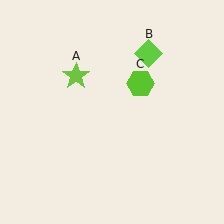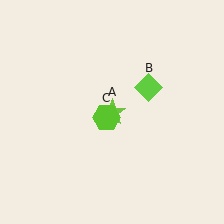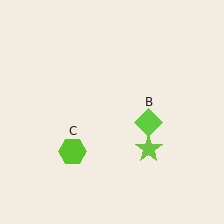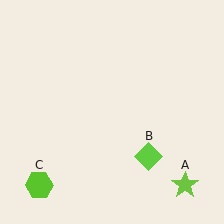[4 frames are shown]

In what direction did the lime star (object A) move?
The lime star (object A) moved down and to the right.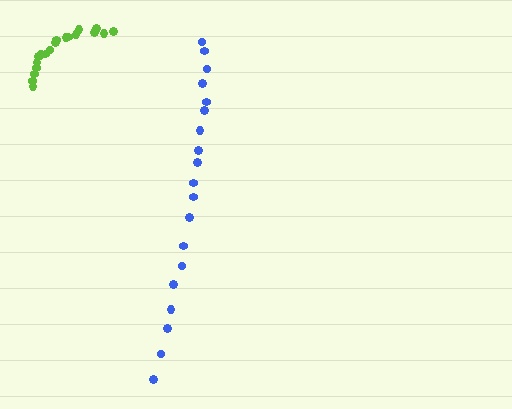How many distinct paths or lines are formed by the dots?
There are 2 distinct paths.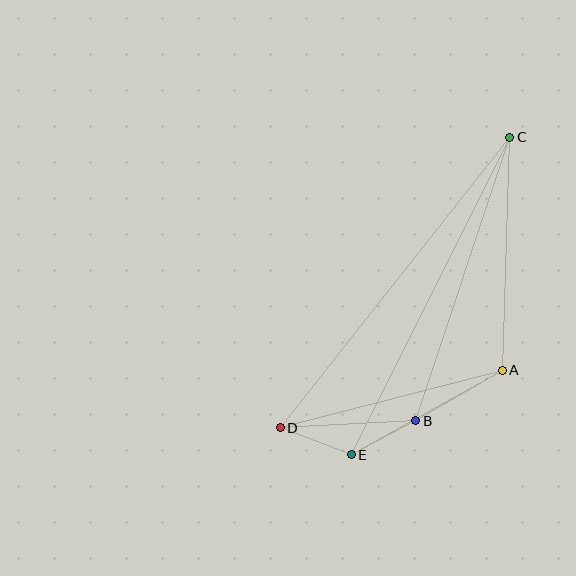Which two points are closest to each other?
Points B and E are closest to each other.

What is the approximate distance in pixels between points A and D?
The distance between A and D is approximately 229 pixels.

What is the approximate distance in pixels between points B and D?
The distance between B and D is approximately 136 pixels.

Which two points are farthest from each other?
Points C and D are farthest from each other.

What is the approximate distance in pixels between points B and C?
The distance between B and C is approximately 299 pixels.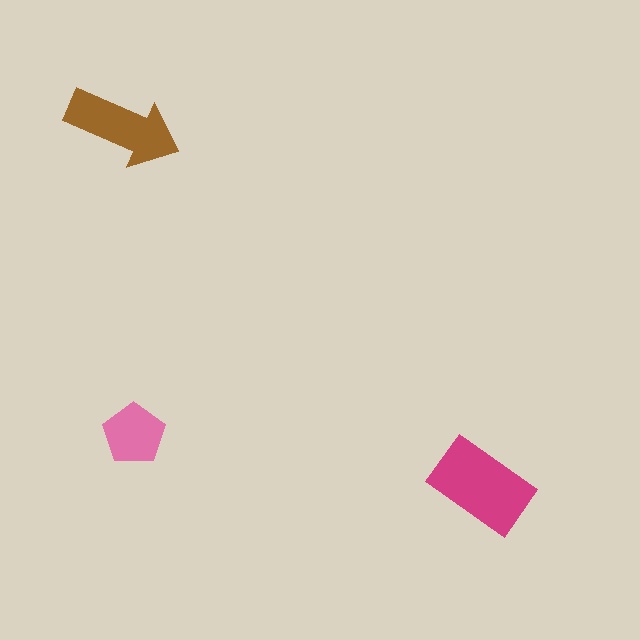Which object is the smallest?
The pink pentagon.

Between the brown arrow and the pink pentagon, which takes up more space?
The brown arrow.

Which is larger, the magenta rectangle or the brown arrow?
The magenta rectangle.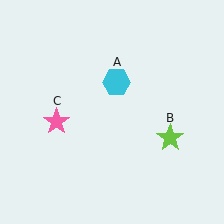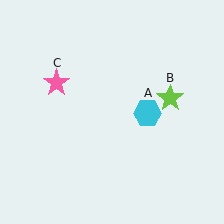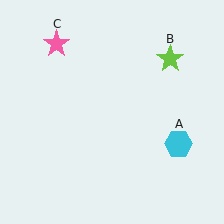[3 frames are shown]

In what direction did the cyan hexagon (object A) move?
The cyan hexagon (object A) moved down and to the right.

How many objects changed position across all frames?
3 objects changed position: cyan hexagon (object A), lime star (object B), pink star (object C).